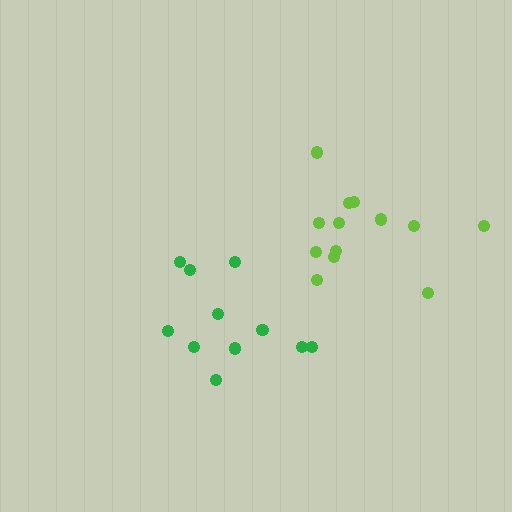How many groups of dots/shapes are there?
There are 2 groups.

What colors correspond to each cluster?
The clusters are colored: lime, green.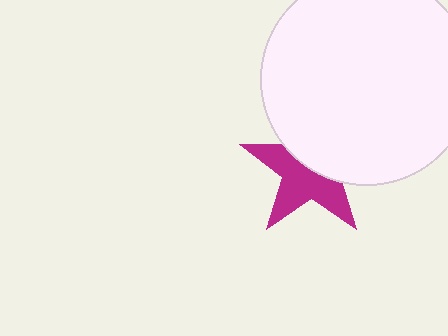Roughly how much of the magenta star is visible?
About half of it is visible (roughly 54%).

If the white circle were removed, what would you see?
You would see the complete magenta star.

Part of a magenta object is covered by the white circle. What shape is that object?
It is a star.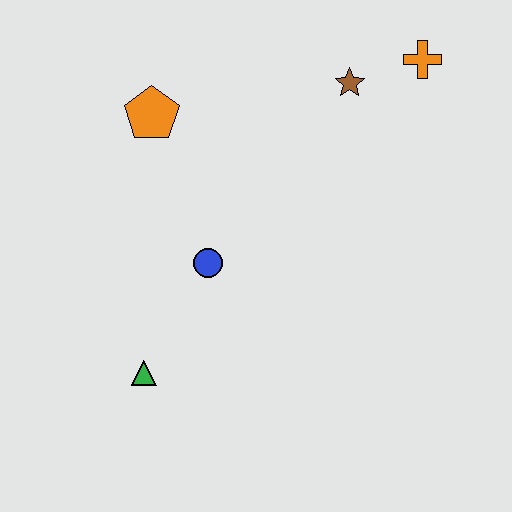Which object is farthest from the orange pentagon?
The orange cross is farthest from the orange pentagon.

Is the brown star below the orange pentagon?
No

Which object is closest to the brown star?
The orange cross is closest to the brown star.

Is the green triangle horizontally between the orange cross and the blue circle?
No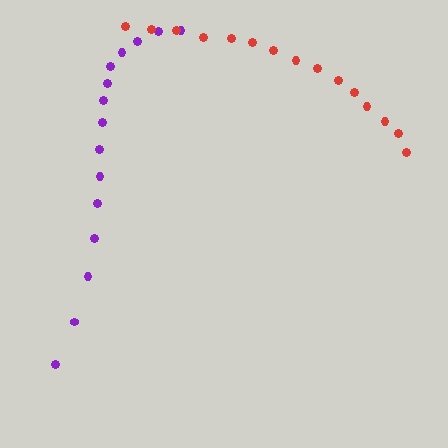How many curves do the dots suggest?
There are 2 distinct paths.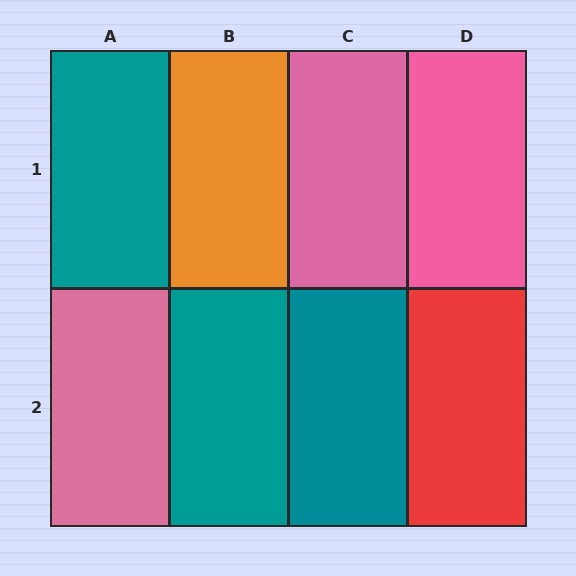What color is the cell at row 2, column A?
Pink.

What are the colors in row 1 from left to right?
Teal, orange, pink, pink.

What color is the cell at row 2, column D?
Red.